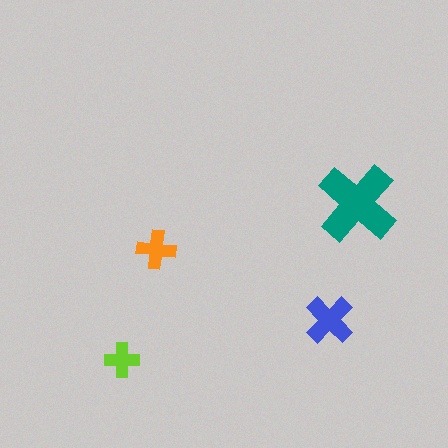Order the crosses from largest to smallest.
the teal one, the blue one, the orange one, the lime one.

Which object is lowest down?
The lime cross is bottommost.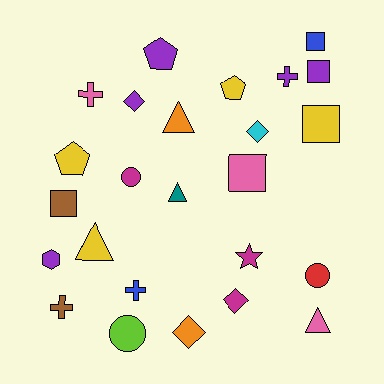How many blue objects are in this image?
There are 2 blue objects.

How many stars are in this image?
There is 1 star.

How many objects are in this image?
There are 25 objects.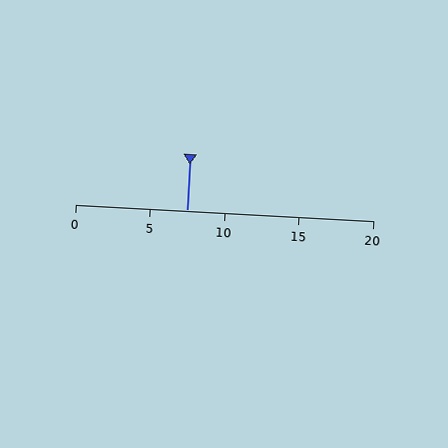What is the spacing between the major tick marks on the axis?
The major ticks are spaced 5 apart.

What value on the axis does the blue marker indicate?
The marker indicates approximately 7.5.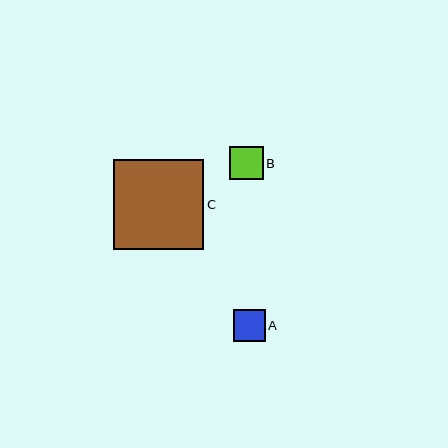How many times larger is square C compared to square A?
Square C is approximately 2.8 times the size of square A.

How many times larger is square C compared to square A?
Square C is approximately 2.8 times the size of square A.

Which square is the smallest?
Square A is the smallest with a size of approximately 32 pixels.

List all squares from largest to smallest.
From largest to smallest: C, B, A.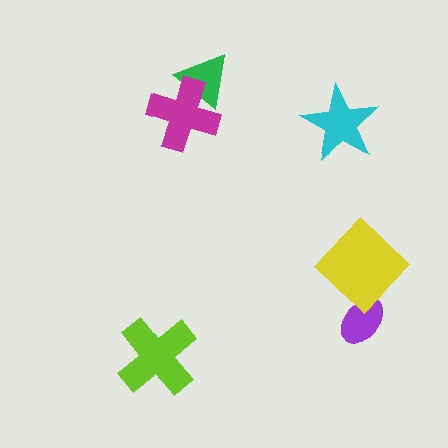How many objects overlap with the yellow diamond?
0 objects overlap with the yellow diamond.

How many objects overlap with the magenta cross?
1 object overlaps with the magenta cross.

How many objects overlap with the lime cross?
0 objects overlap with the lime cross.